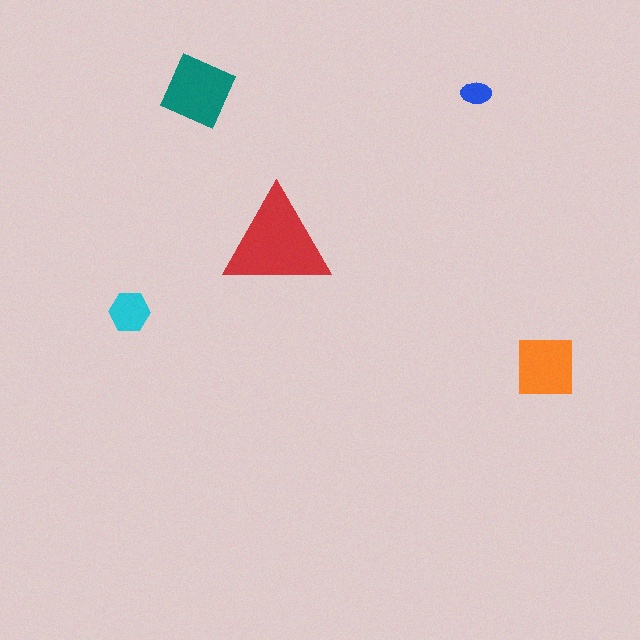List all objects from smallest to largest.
The blue ellipse, the cyan hexagon, the orange square, the teal diamond, the red triangle.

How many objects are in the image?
There are 5 objects in the image.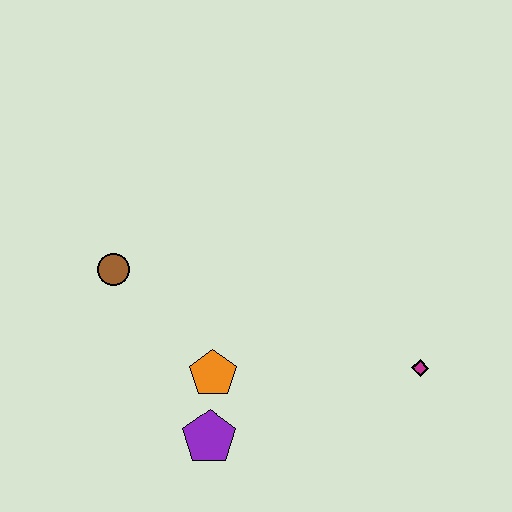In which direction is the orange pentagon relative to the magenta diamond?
The orange pentagon is to the left of the magenta diamond.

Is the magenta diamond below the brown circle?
Yes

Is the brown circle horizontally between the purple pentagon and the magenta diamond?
No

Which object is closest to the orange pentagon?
The purple pentagon is closest to the orange pentagon.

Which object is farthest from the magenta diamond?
The brown circle is farthest from the magenta diamond.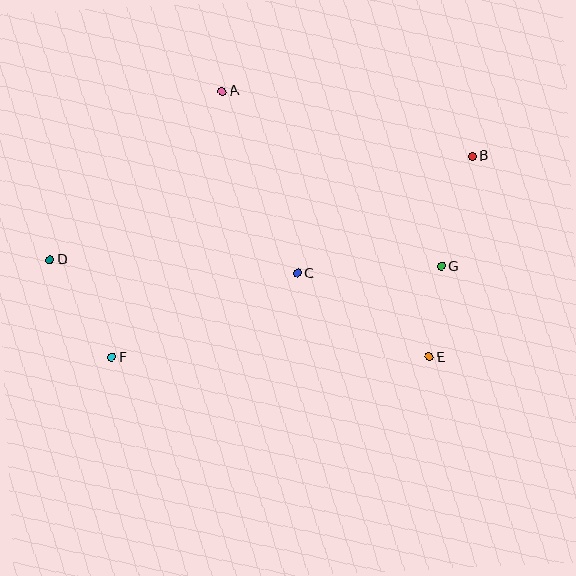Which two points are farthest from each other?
Points B and D are farthest from each other.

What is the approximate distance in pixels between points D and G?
The distance between D and G is approximately 391 pixels.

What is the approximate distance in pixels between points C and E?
The distance between C and E is approximately 156 pixels.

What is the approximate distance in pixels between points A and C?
The distance between A and C is approximately 197 pixels.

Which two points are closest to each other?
Points E and G are closest to each other.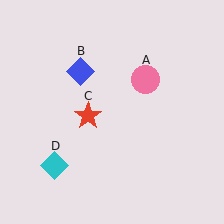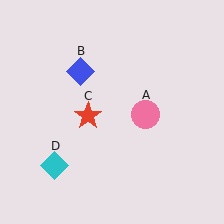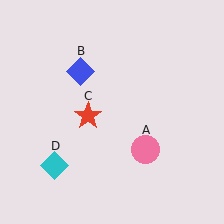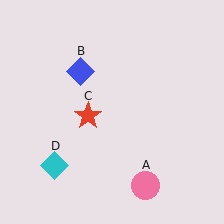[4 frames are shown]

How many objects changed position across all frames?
1 object changed position: pink circle (object A).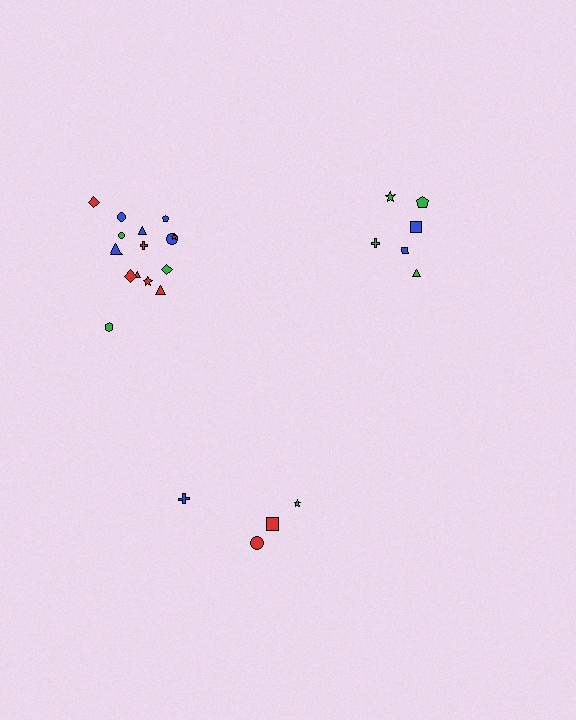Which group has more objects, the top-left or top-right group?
The top-left group.